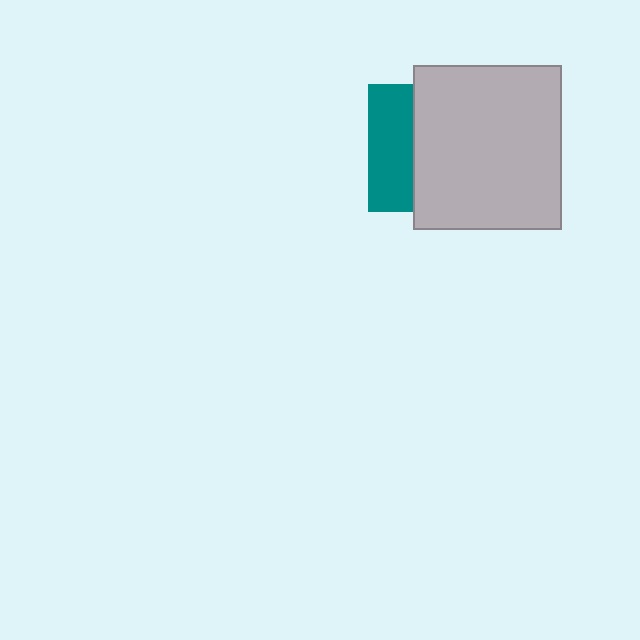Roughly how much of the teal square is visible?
A small part of it is visible (roughly 36%).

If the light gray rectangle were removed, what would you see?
You would see the complete teal square.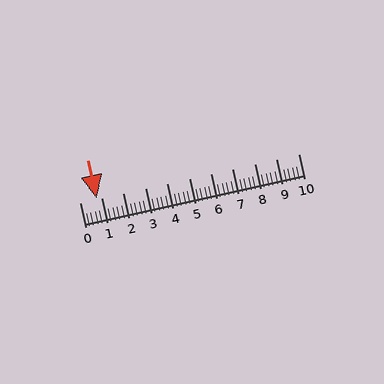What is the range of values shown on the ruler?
The ruler shows values from 0 to 10.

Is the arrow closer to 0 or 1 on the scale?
The arrow is closer to 1.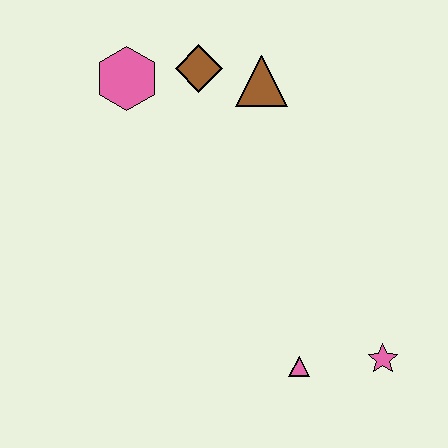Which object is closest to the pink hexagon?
The brown diamond is closest to the pink hexagon.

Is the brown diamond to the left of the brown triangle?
Yes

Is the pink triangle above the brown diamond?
No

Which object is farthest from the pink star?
The pink hexagon is farthest from the pink star.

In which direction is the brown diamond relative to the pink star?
The brown diamond is above the pink star.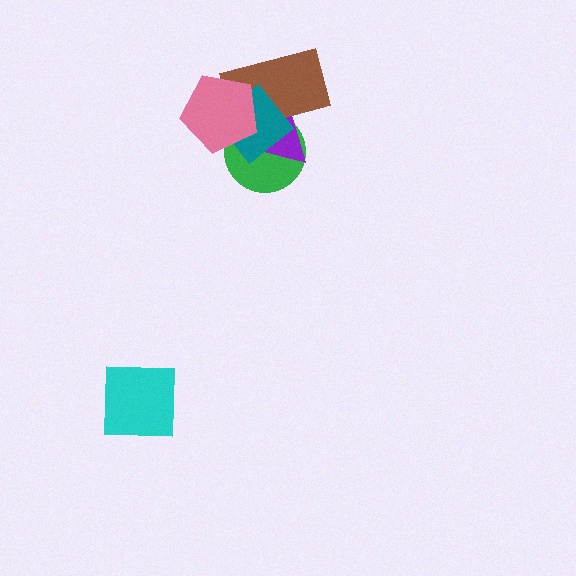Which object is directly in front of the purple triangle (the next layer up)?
The brown rectangle is directly in front of the purple triangle.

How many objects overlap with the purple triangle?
3 objects overlap with the purple triangle.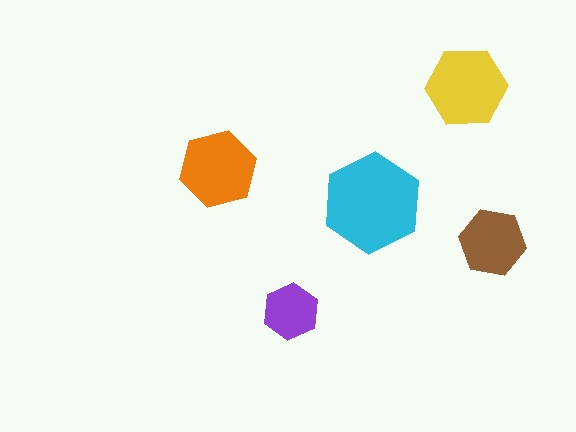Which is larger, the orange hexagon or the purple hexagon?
The orange one.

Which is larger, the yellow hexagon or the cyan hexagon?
The cyan one.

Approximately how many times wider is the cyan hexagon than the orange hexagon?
About 1.5 times wider.